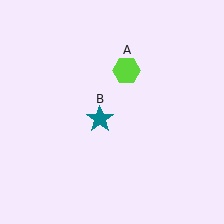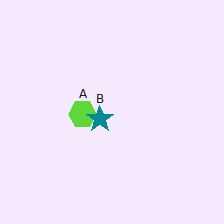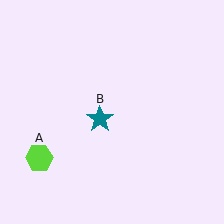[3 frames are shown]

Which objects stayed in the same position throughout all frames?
Teal star (object B) remained stationary.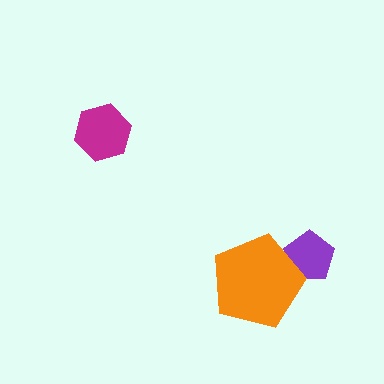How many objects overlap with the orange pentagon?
1 object overlaps with the orange pentagon.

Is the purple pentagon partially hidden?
Yes, it is partially covered by another shape.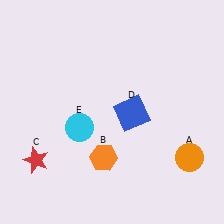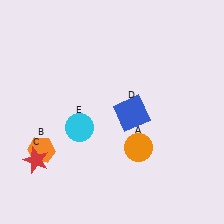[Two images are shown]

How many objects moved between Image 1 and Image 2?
2 objects moved between the two images.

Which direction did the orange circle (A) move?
The orange circle (A) moved left.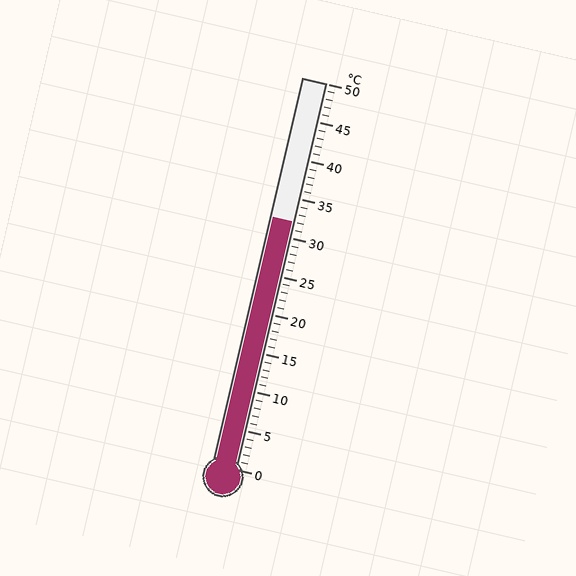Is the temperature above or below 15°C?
The temperature is above 15°C.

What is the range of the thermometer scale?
The thermometer scale ranges from 0°C to 50°C.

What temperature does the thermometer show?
The thermometer shows approximately 32°C.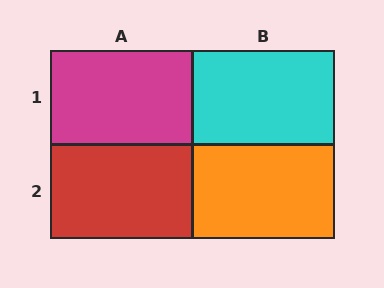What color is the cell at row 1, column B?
Cyan.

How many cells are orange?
1 cell is orange.